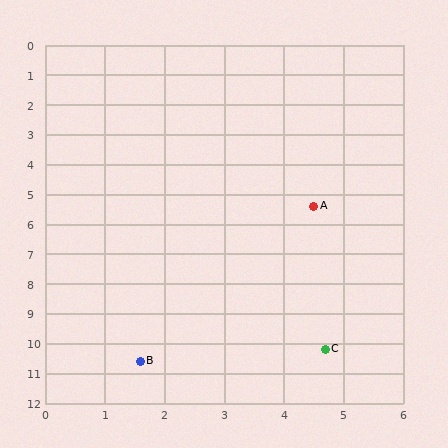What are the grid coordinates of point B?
Point B is at approximately (1.6, 10.6).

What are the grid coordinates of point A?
Point A is at approximately (4.5, 5.4).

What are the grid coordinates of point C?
Point C is at approximately (4.7, 10.2).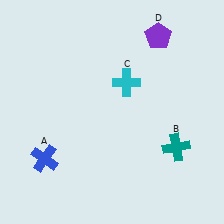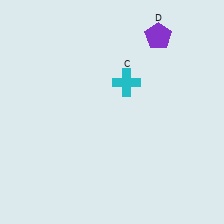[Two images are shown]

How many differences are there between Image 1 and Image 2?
There are 2 differences between the two images.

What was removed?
The blue cross (A), the teal cross (B) were removed in Image 2.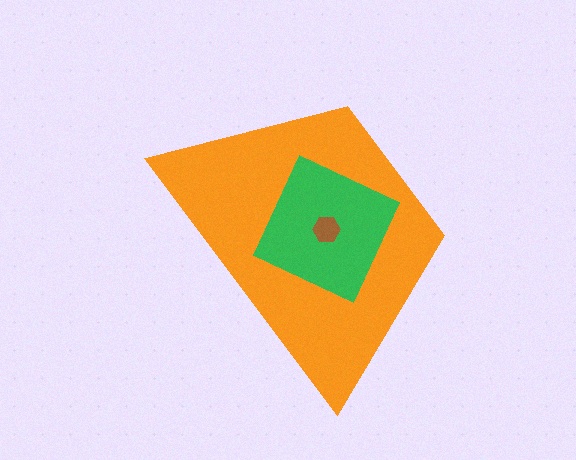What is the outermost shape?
The orange trapezoid.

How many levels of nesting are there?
3.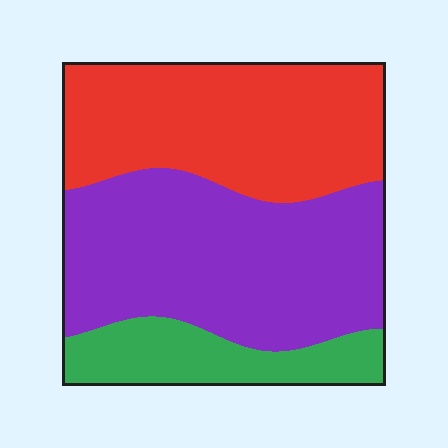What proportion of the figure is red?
Red takes up about three eighths (3/8) of the figure.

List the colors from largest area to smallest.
From largest to smallest: purple, red, green.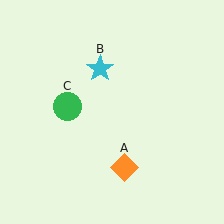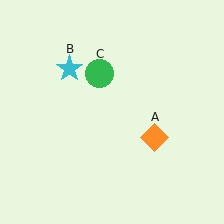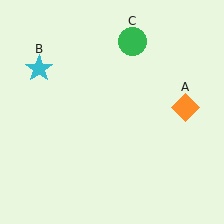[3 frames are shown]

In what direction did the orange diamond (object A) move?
The orange diamond (object A) moved up and to the right.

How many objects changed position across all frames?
3 objects changed position: orange diamond (object A), cyan star (object B), green circle (object C).